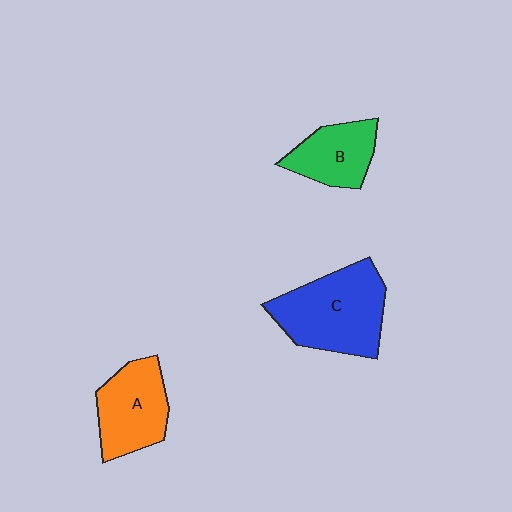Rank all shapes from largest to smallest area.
From largest to smallest: C (blue), A (orange), B (green).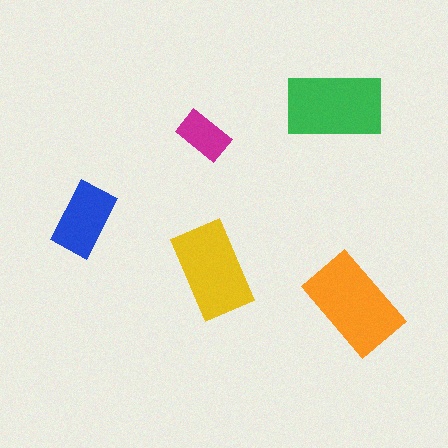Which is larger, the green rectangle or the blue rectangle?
The green one.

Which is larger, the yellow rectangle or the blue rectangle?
The yellow one.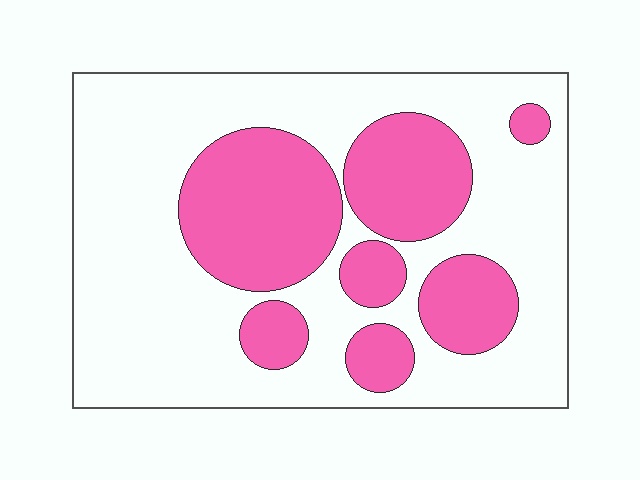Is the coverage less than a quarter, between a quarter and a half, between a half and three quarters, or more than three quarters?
Between a quarter and a half.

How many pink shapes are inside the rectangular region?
7.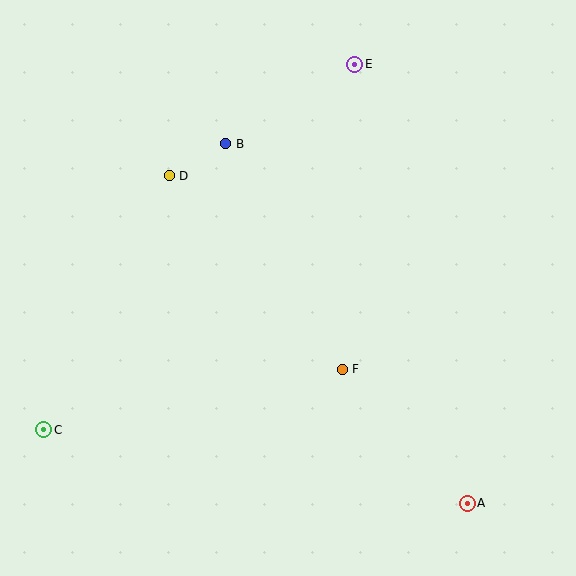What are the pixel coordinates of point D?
Point D is at (169, 176).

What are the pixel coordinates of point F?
Point F is at (342, 369).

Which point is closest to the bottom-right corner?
Point A is closest to the bottom-right corner.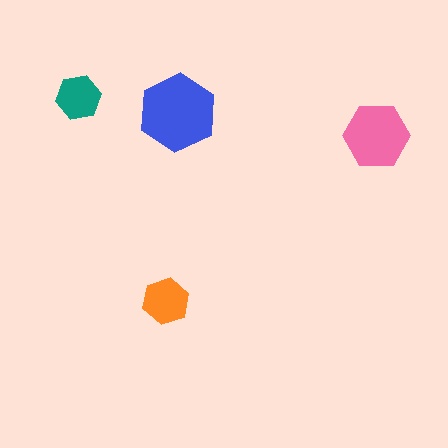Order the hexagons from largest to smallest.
the blue one, the pink one, the orange one, the teal one.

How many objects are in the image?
There are 4 objects in the image.